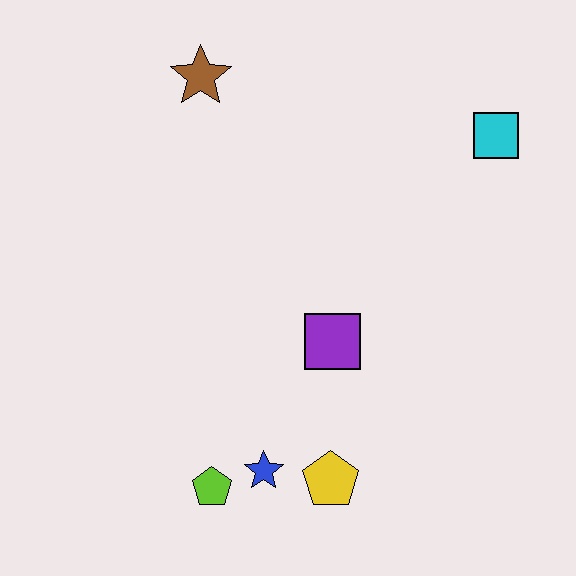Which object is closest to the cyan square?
The purple square is closest to the cyan square.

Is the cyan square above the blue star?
Yes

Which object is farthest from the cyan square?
The lime pentagon is farthest from the cyan square.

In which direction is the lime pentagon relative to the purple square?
The lime pentagon is below the purple square.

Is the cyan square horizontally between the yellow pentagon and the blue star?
No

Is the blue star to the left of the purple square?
Yes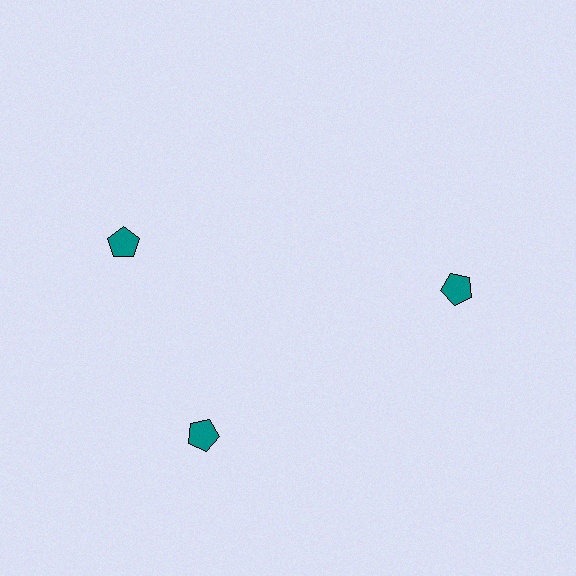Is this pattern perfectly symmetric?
No. The 3 teal pentagons are arranged in a ring, but one element near the 11 o'clock position is rotated out of alignment along the ring, breaking the 3-fold rotational symmetry.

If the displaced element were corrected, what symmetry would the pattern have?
It would have 3-fold rotational symmetry — the pattern would map onto itself every 120 degrees.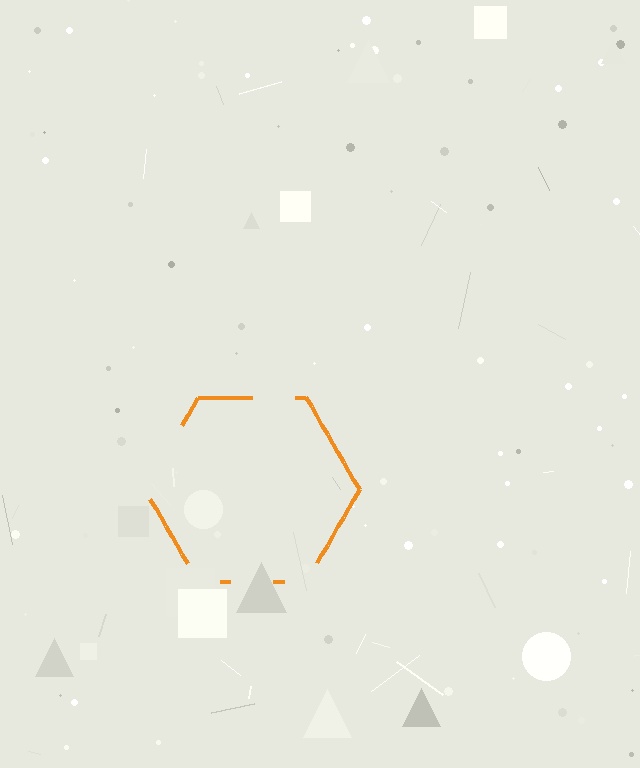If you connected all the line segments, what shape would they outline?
They would outline a hexagon.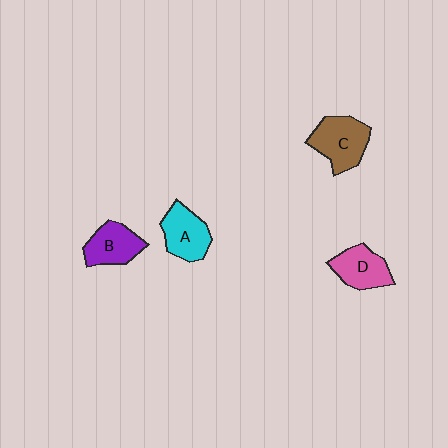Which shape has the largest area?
Shape C (brown).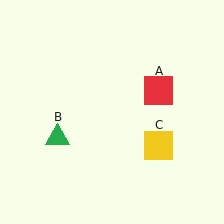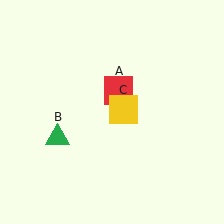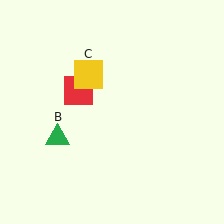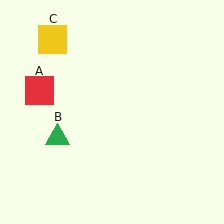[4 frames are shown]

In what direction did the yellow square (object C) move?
The yellow square (object C) moved up and to the left.